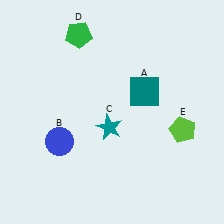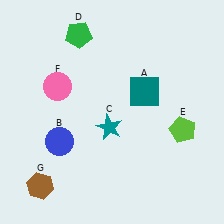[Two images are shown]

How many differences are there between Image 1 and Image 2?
There are 2 differences between the two images.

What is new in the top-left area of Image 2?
A pink circle (F) was added in the top-left area of Image 2.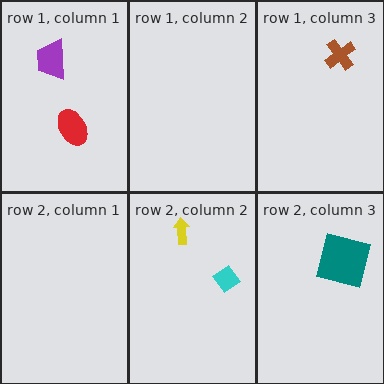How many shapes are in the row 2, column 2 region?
2.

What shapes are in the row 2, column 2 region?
The yellow arrow, the cyan diamond.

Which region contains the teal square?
The row 2, column 3 region.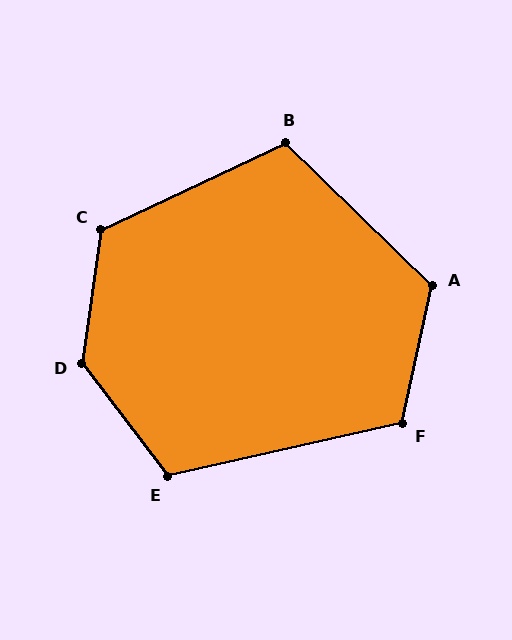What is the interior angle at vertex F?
Approximately 115 degrees (obtuse).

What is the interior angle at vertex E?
Approximately 115 degrees (obtuse).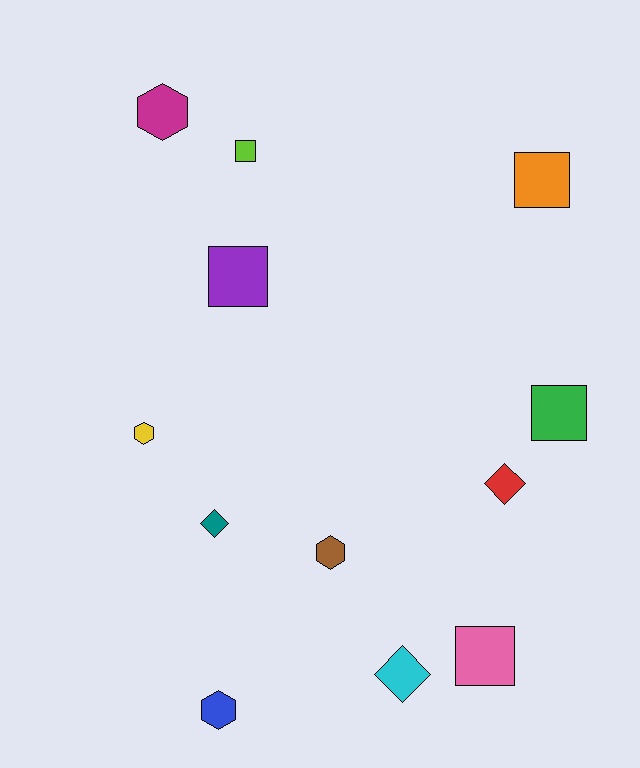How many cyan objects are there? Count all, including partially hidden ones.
There is 1 cyan object.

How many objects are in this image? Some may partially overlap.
There are 12 objects.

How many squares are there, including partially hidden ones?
There are 5 squares.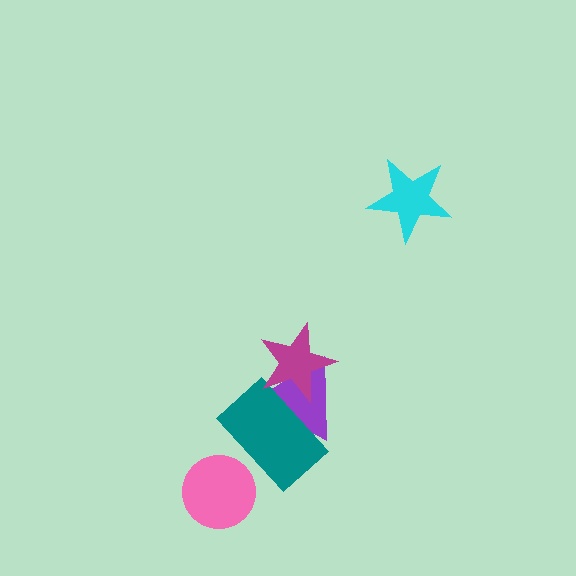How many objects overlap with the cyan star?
0 objects overlap with the cyan star.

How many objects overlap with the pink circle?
0 objects overlap with the pink circle.